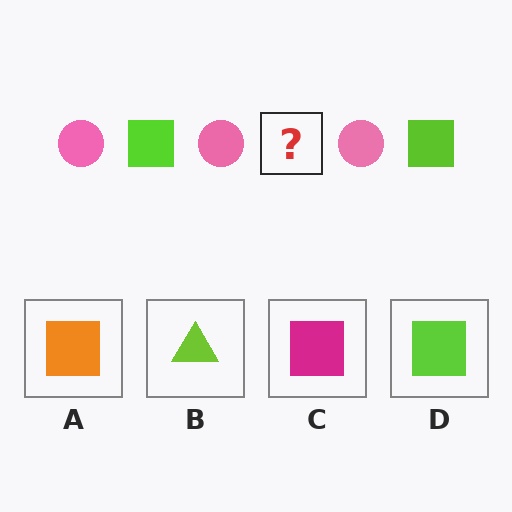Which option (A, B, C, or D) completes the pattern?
D.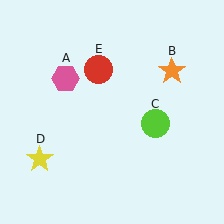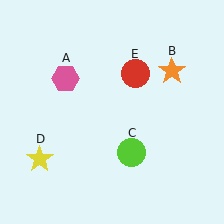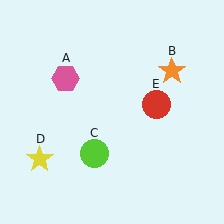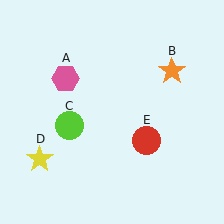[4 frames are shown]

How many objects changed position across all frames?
2 objects changed position: lime circle (object C), red circle (object E).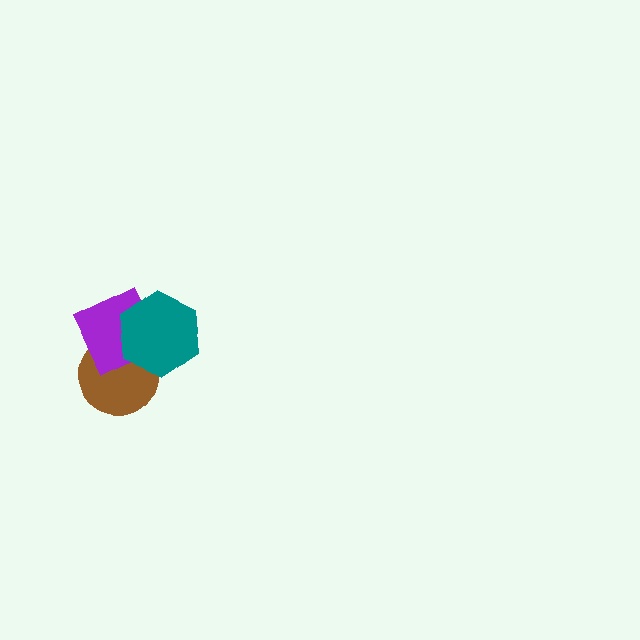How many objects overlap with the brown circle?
2 objects overlap with the brown circle.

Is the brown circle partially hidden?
Yes, it is partially covered by another shape.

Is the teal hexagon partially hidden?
No, no other shape covers it.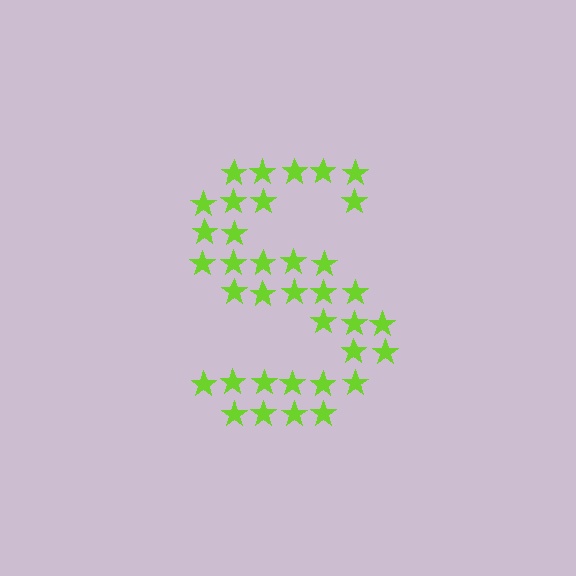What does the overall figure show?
The overall figure shows the letter S.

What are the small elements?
The small elements are stars.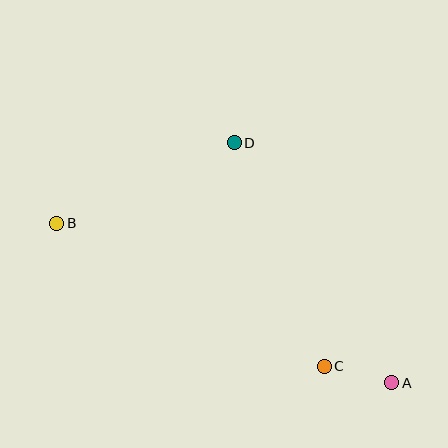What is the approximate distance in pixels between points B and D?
The distance between B and D is approximately 195 pixels.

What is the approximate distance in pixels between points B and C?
The distance between B and C is approximately 303 pixels.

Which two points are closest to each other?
Points A and C are closest to each other.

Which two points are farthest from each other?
Points A and B are farthest from each other.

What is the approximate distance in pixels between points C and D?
The distance between C and D is approximately 241 pixels.